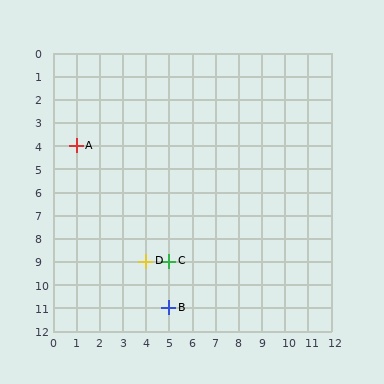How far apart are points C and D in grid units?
Points C and D are 1 column apart.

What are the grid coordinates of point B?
Point B is at grid coordinates (5, 11).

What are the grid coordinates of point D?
Point D is at grid coordinates (4, 9).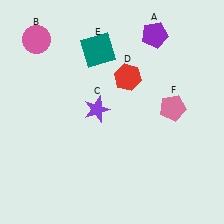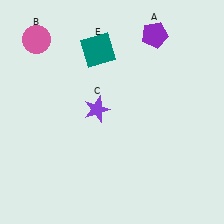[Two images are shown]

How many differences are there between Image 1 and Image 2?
There are 2 differences between the two images.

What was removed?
The pink pentagon (F), the red hexagon (D) were removed in Image 2.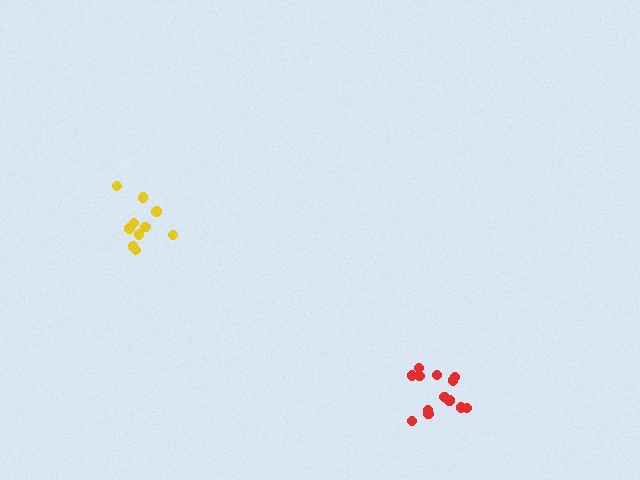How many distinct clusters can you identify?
There are 2 distinct clusters.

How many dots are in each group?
Group 1: 13 dots, Group 2: 10 dots (23 total).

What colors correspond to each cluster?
The clusters are colored: red, yellow.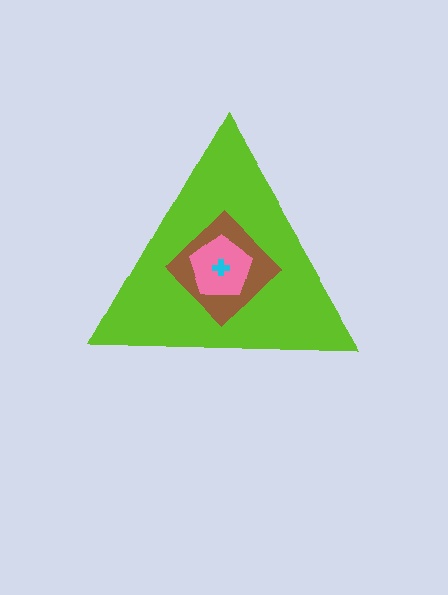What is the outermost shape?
The lime triangle.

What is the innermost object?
The cyan cross.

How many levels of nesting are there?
4.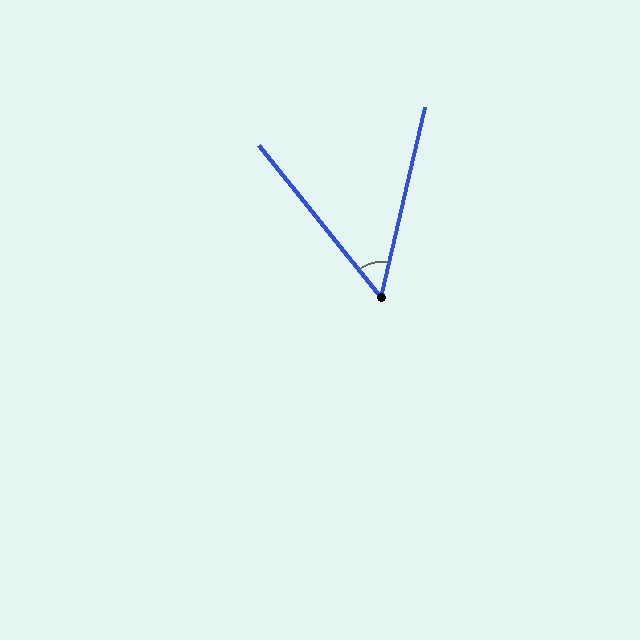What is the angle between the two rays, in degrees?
Approximately 52 degrees.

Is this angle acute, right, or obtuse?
It is acute.